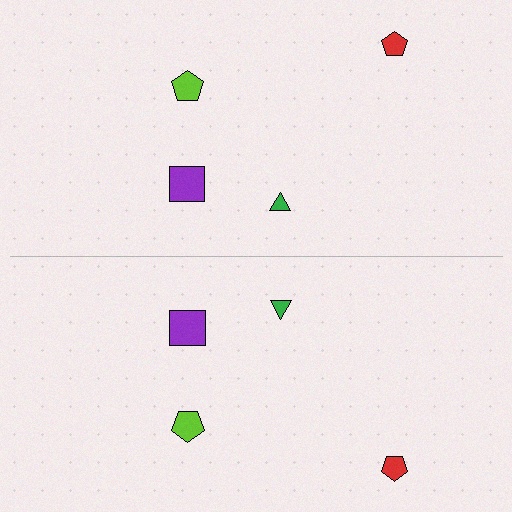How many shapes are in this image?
There are 8 shapes in this image.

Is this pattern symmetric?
Yes, this pattern has bilateral (reflection) symmetry.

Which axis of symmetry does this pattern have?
The pattern has a horizontal axis of symmetry running through the center of the image.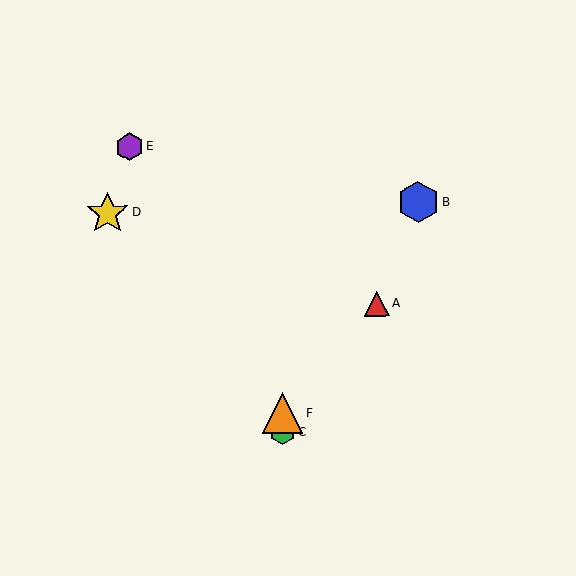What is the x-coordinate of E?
Object E is at x≈129.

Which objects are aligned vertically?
Objects C, F are aligned vertically.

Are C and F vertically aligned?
Yes, both are at x≈283.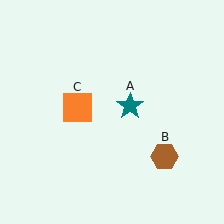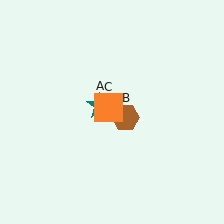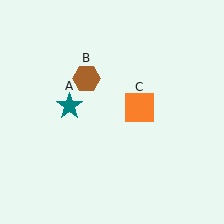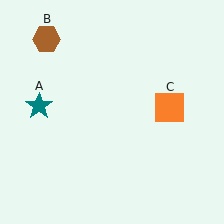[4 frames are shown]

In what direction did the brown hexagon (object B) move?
The brown hexagon (object B) moved up and to the left.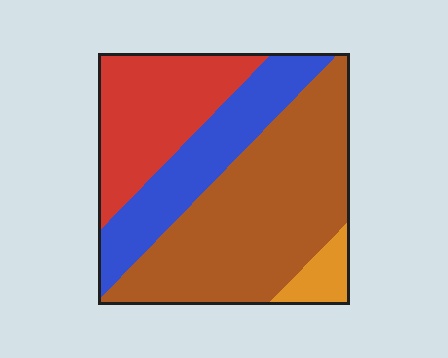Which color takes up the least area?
Orange, at roughly 5%.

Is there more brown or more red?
Brown.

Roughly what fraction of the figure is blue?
Blue takes up about one fifth (1/5) of the figure.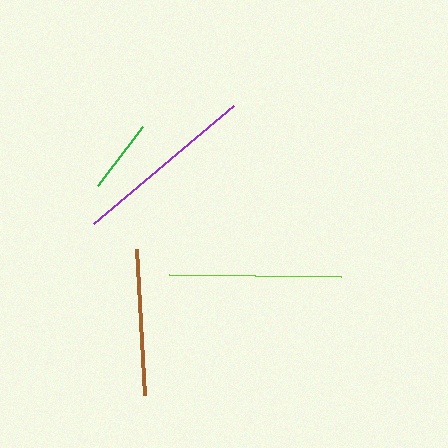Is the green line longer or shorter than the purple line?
The purple line is longer than the green line.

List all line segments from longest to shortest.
From longest to shortest: purple, lime, brown, green.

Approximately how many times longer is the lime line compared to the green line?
The lime line is approximately 2.3 times the length of the green line.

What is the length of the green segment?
The green segment is approximately 75 pixels long.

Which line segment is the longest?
The purple line is the longest at approximately 183 pixels.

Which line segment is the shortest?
The green line is the shortest at approximately 75 pixels.